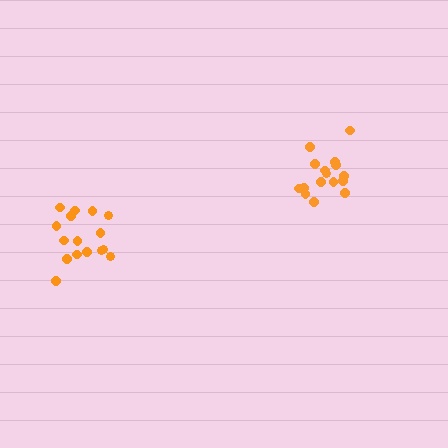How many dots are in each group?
Group 1: 17 dots, Group 2: 16 dots (33 total).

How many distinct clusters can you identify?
There are 2 distinct clusters.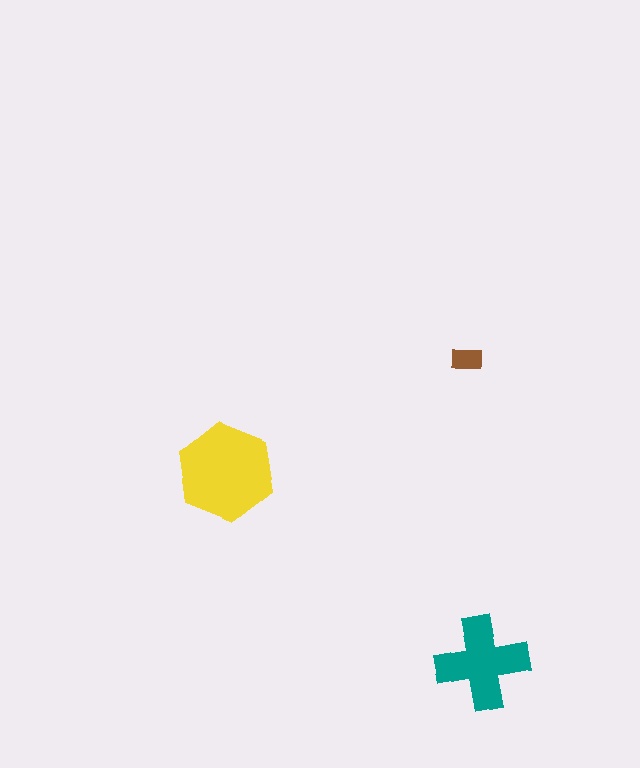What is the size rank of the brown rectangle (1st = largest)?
3rd.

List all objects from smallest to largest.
The brown rectangle, the teal cross, the yellow hexagon.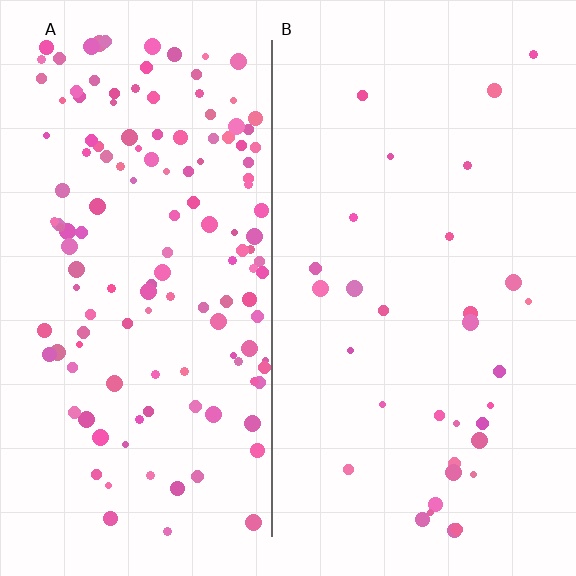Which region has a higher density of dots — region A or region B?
A (the left).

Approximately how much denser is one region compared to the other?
Approximately 4.3× — region A over region B.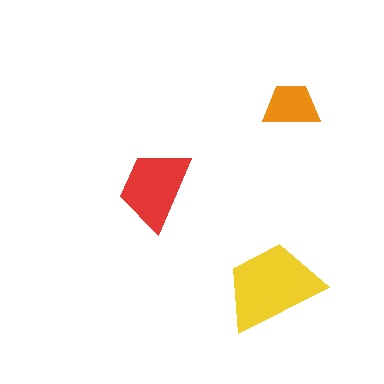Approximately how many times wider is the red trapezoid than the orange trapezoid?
About 1.5 times wider.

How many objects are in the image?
There are 3 objects in the image.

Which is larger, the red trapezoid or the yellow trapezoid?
The yellow one.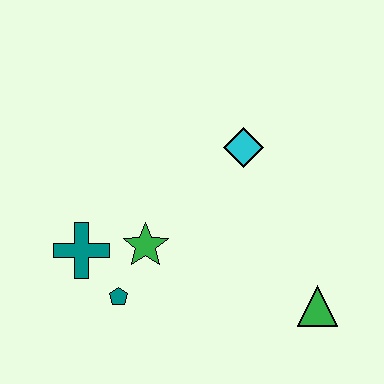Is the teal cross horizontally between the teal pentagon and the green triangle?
No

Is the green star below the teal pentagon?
No